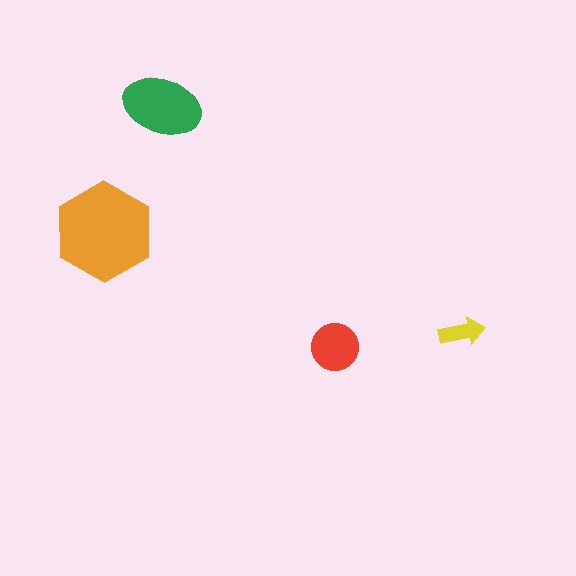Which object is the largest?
The orange hexagon.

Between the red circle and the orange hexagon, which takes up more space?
The orange hexagon.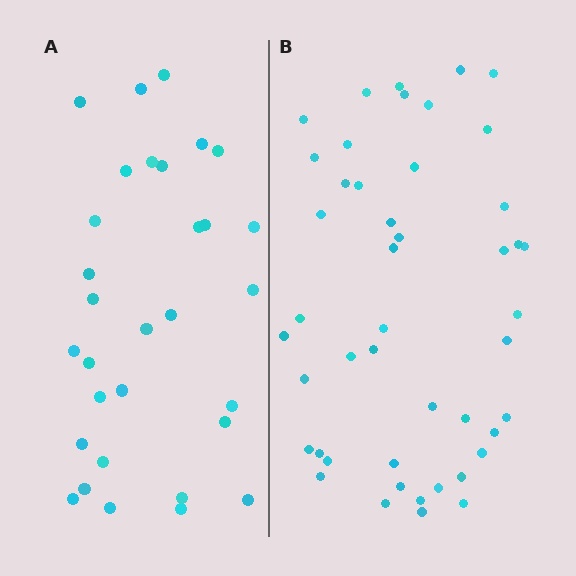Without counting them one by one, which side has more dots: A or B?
Region B (the right region) has more dots.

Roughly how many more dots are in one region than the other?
Region B has approximately 15 more dots than region A.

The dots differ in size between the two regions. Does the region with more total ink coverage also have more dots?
No. Region A has more total ink coverage because its dots are larger, but region B actually contains more individual dots. Total area can be misleading — the number of items is what matters here.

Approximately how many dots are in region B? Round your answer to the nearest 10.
About 50 dots. (The exact count is 46, which rounds to 50.)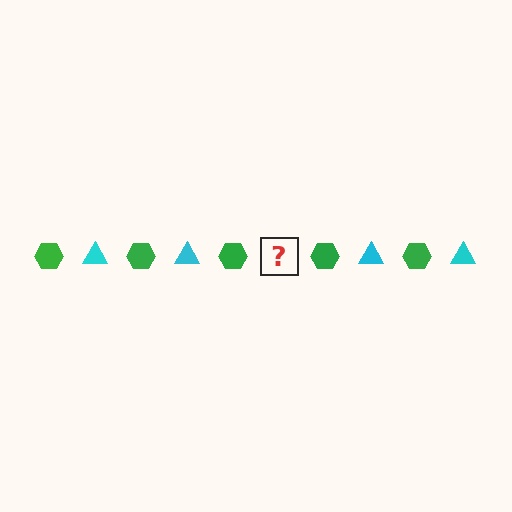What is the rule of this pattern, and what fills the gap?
The rule is that the pattern alternates between green hexagon and cyan triangle. The gap should be filled with a cyan triangle.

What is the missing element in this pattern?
The missing element is a cyan triangle.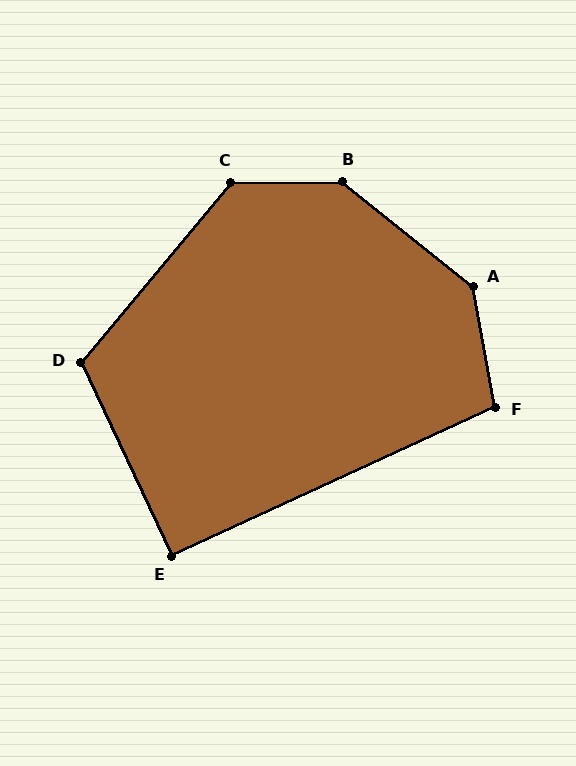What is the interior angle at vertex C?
Approximately 130 degrees (obtuse).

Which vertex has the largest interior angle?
B, at approximately 141 degrees.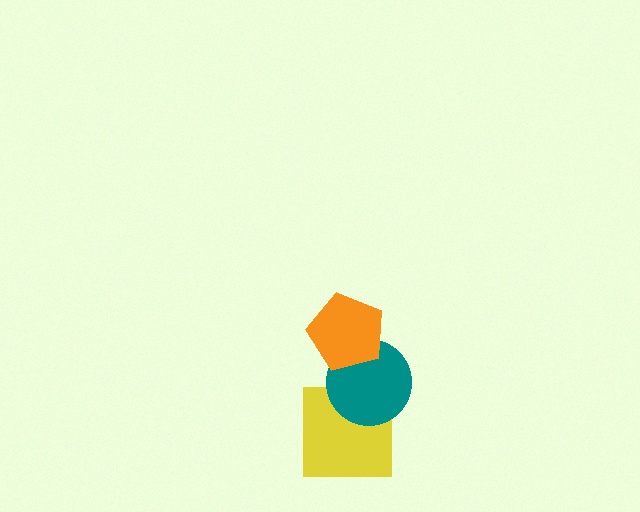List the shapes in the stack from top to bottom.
From top to bottom: the orange pentagon, the teal circle, the yellow square.